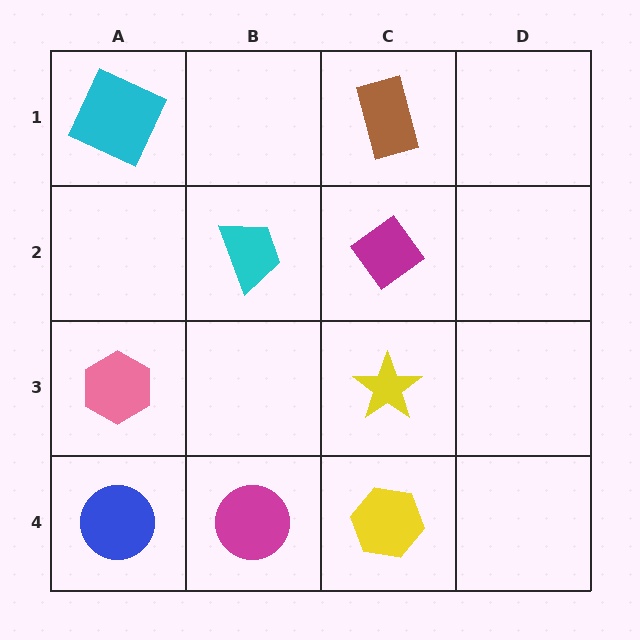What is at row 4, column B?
A magenta circle.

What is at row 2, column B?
A cyan trapezoid.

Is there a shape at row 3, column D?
No, that cell is empty.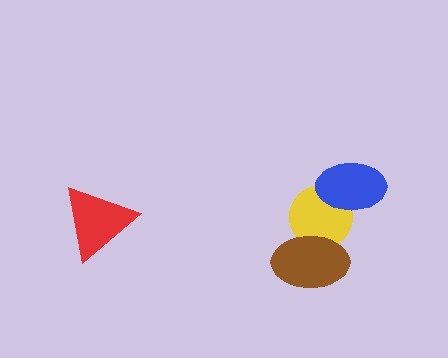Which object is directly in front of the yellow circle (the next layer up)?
The blue ellipse is directly in front of the yellow circle.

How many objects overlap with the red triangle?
0 objects overlap with the red triangle.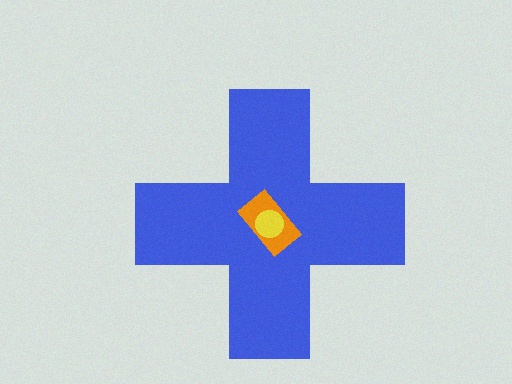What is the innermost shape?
The yellow circle.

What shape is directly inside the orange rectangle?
The yellow circle.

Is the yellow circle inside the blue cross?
Yes.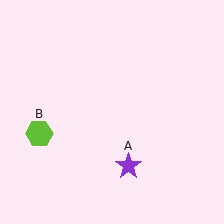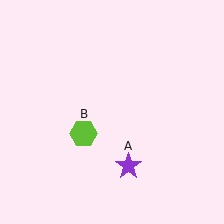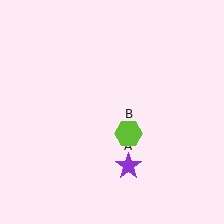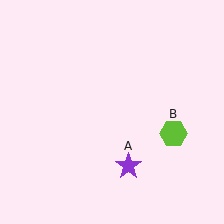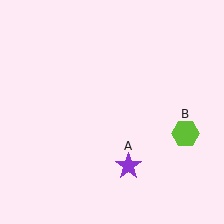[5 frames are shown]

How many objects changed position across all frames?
1 object changed position: lime hexagon (object B).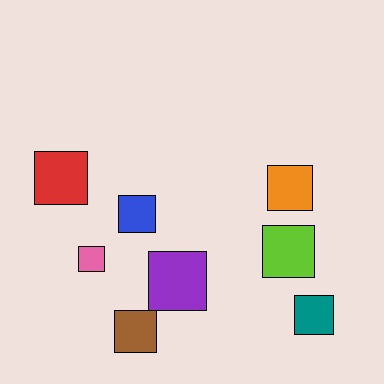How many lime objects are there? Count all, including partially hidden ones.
There is 1 lime object.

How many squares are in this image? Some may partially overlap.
There are 8 squares.